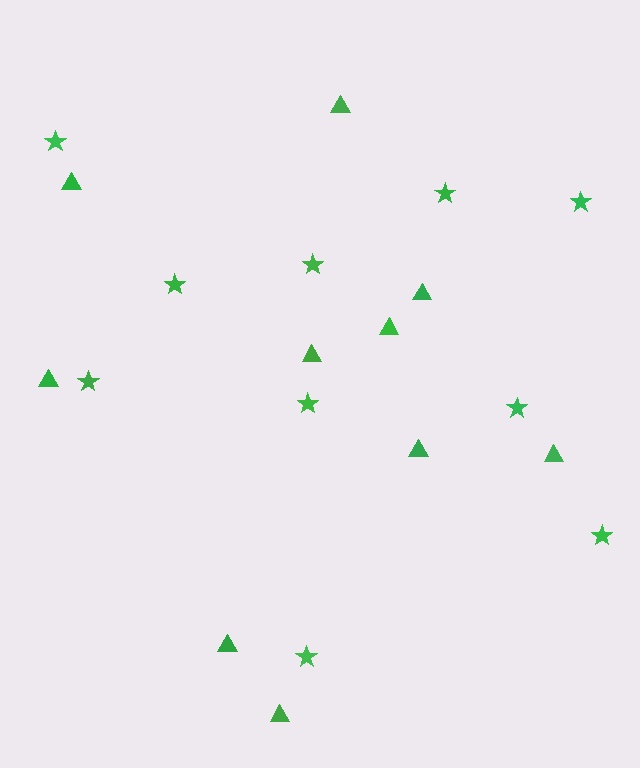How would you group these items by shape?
There are 2 groups: one group of triangles (10) and one group of stars (10).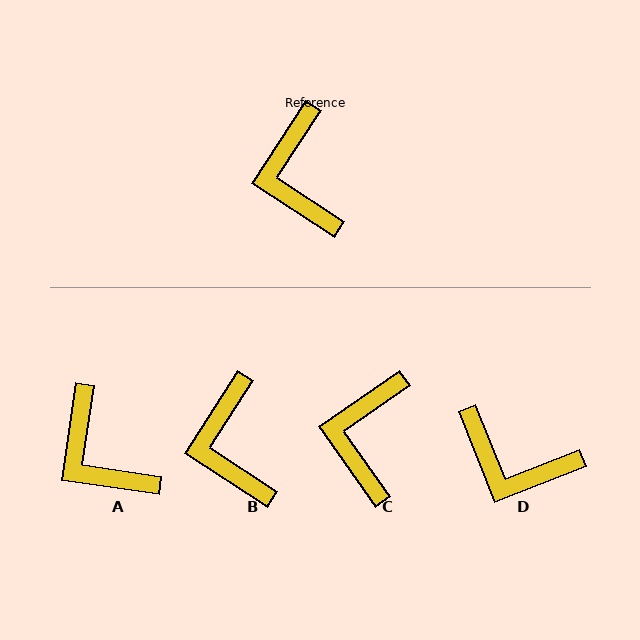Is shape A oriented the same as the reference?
No, it is off by about 24 degrees.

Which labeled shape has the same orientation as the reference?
B.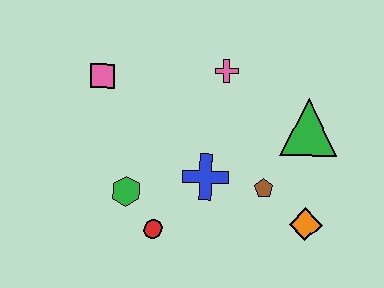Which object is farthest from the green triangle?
The pink square is farthest from the green triangle.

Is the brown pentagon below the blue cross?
Yes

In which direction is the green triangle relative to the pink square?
The green triangle is to the right of the pink square.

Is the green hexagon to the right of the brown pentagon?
No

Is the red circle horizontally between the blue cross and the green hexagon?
Yes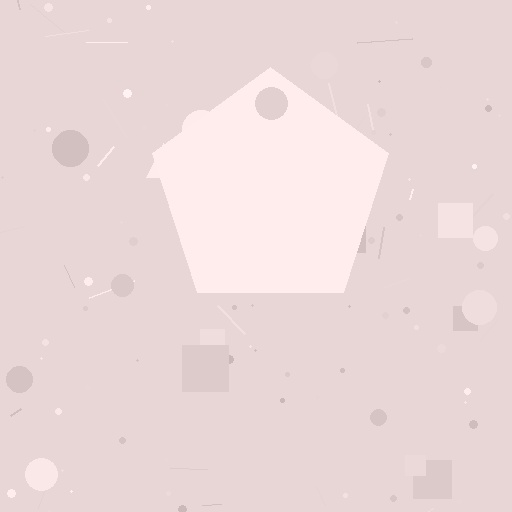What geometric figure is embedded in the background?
A pentagon is embedded in the background.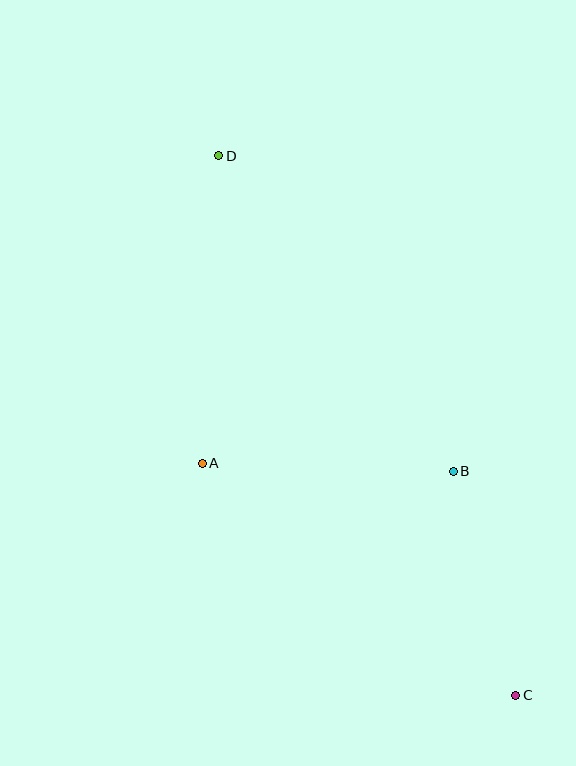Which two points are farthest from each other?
Points C and D are farthest from each other.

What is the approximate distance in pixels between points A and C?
The distance between A and C is approximately 390 pixels.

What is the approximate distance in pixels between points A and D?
The distance between A and D is approximately 308 pixels.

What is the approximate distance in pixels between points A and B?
The distance between A and B is approximately 251 pixels.